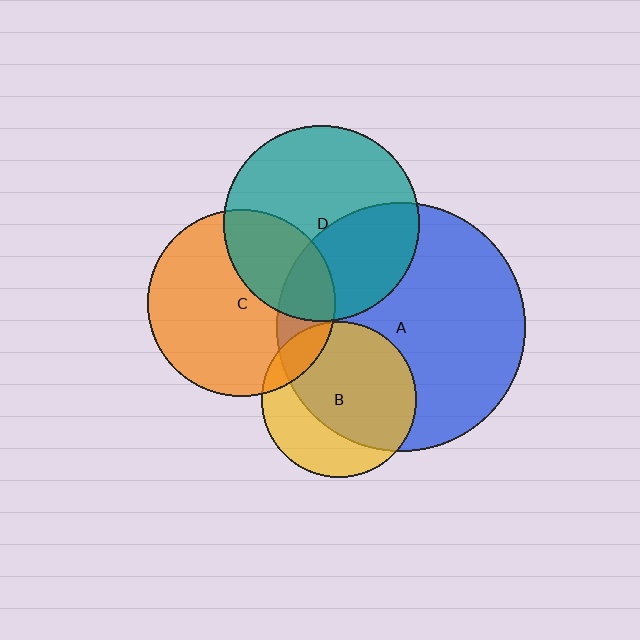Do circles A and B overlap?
Yes.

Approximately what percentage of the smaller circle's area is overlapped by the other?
Approximately 65%.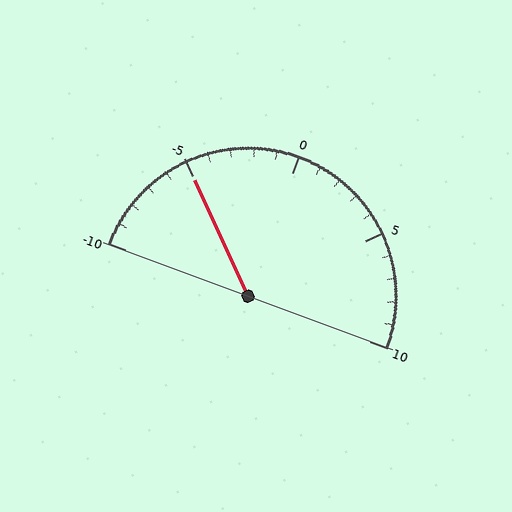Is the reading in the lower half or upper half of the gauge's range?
The reading is in the lower half of the range (-10 to 10).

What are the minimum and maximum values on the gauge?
The gauge ranges from -10 to 10.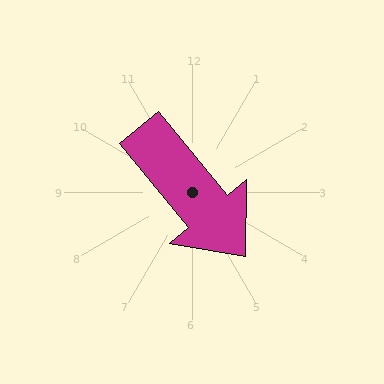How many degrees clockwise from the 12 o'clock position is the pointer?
Approximately 141 degrees.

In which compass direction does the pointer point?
Southeast.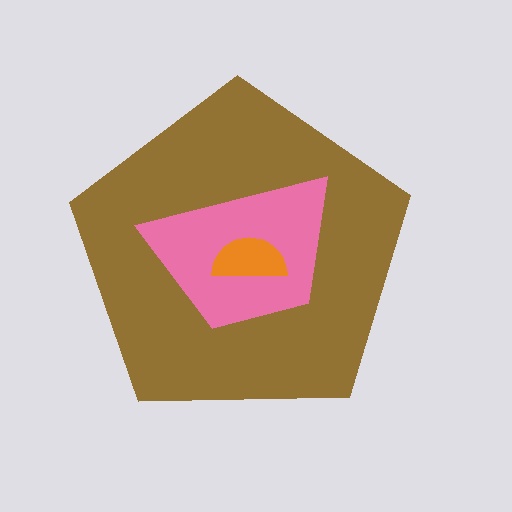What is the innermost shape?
The orange semicircle.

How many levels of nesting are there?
3.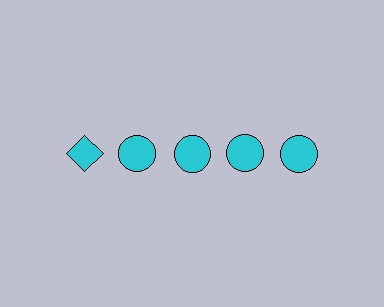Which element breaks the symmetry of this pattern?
The cyan diamond in the top row, leftmost column breaks the symmetry. All other shapes are cyan circles.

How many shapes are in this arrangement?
There are 5 shapes arranged in a grid pattern.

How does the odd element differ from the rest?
It has a different shape: diamond instead of circle.